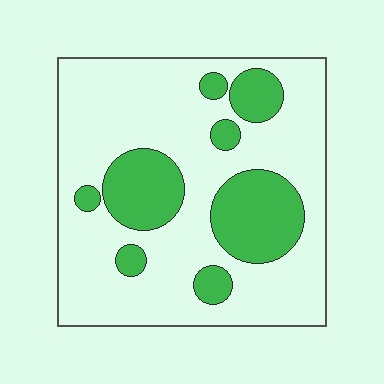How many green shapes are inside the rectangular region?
8.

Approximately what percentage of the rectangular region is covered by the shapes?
Approximately 25%.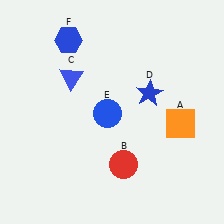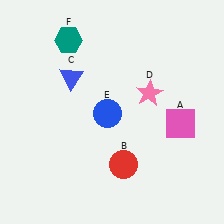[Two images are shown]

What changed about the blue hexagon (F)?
In Image 1, F is blue. In Image 2, it changed to teal.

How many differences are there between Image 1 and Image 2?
There are 3 differences between the two images.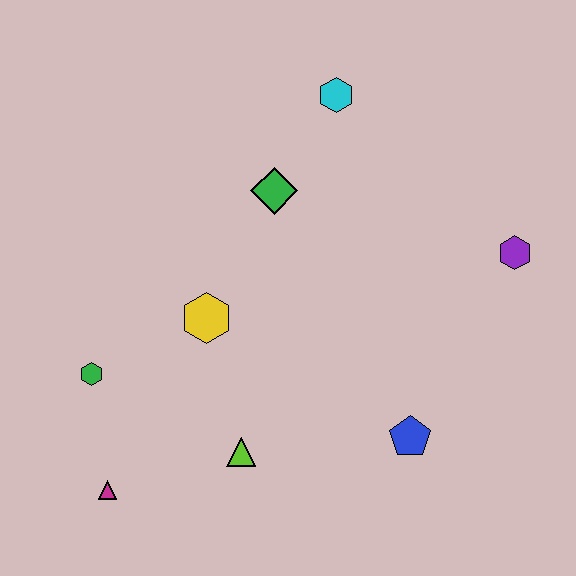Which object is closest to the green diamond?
The cyan hexagon is closest to the green diamond.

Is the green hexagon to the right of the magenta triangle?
No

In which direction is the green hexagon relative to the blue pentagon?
The green hexagon is to the left of the blue pentagon.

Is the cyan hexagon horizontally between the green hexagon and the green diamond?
No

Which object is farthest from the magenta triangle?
The purple hexagon is farthest from the magenta triangle.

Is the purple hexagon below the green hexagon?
No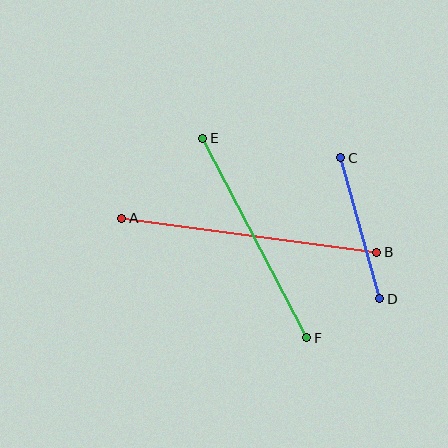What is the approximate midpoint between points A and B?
The midpoint is at approximately (249, 235) pixels.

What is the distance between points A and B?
The distance is approximately 258 pixels.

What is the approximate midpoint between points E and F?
The midpoint is at approximately (255, 238) pixels.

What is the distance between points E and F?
The distance is approximately 225 pixels.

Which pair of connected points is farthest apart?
Points A and B are farthest apart.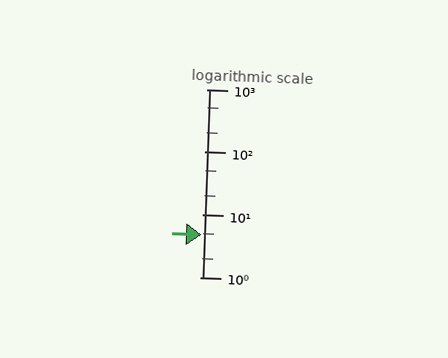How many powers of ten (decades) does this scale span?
The scale spans 3 decades, from 1 to 1000.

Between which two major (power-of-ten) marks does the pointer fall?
The pointer is between 1 and 10.